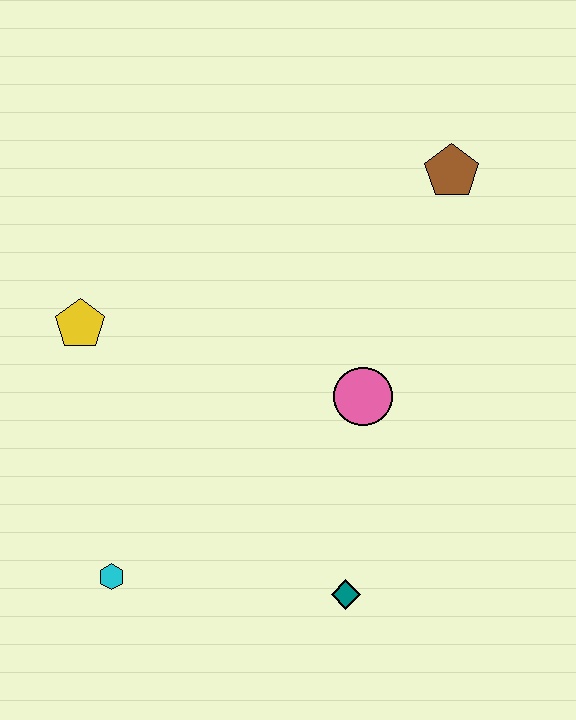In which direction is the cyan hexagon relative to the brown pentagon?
The cyan hexagon is below the brown pentagon.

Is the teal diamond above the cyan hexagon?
No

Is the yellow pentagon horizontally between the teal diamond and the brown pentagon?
No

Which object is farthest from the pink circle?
The cyan hexagon is farthest from the pink circle.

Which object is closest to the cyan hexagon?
The teal diamond is closest to the cyan hexagon.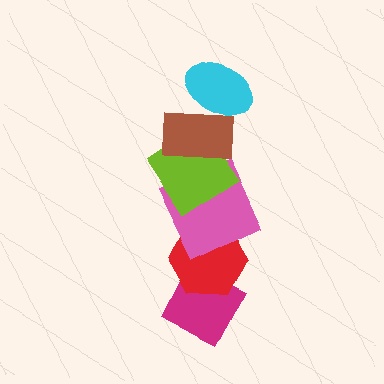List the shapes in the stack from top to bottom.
From top to bottom: the cyan ellipse, the brown rectangle, the lime diamond, the pink square, the red hexagon, the magenta diamond.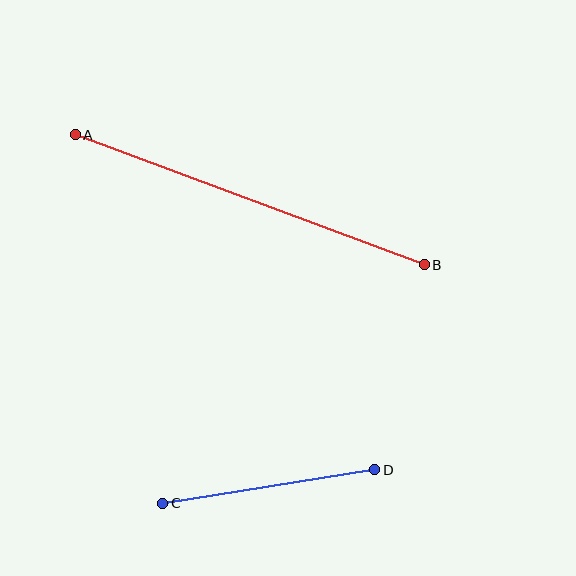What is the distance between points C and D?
The distance is approximately 215 pixels.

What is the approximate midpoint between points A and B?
The midpoint is at approximately (250, 200) pixels.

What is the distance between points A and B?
The distance is approximately 373 pixels.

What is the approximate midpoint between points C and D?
The midpoint is at approximately (269, 487) pixels.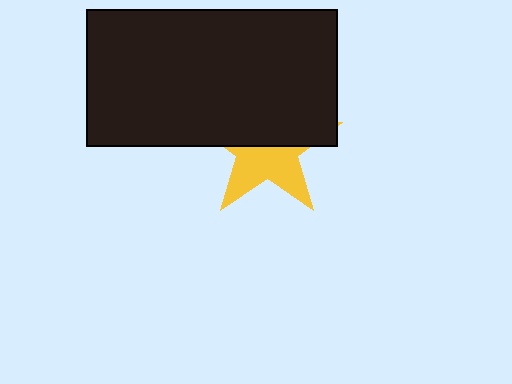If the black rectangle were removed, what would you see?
You would see the complete yellow star.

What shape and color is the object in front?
The object in front is a black rectangle.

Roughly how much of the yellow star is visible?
About half of it is visible (roughly 45%).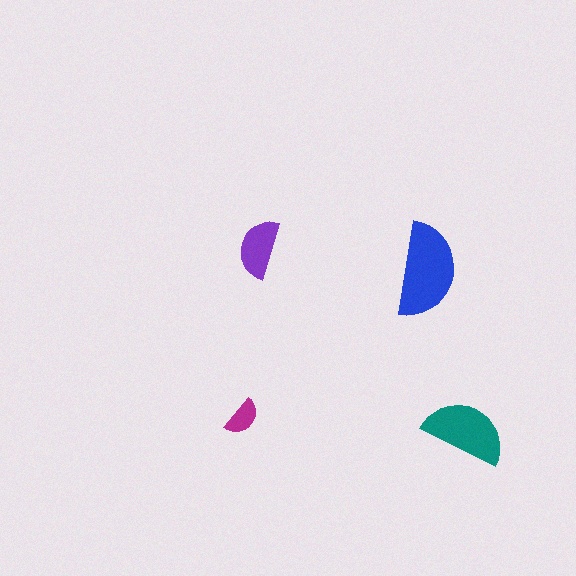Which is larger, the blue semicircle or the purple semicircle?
The blue one.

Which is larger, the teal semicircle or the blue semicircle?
The blue one.